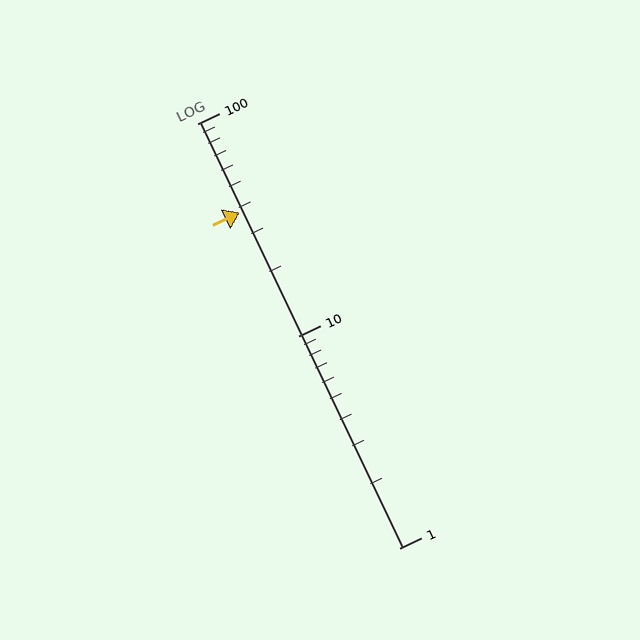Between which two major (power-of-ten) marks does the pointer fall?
The pointer is between 10 and 100.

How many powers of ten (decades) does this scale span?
The scale spans 2 decades, from 1 to 100.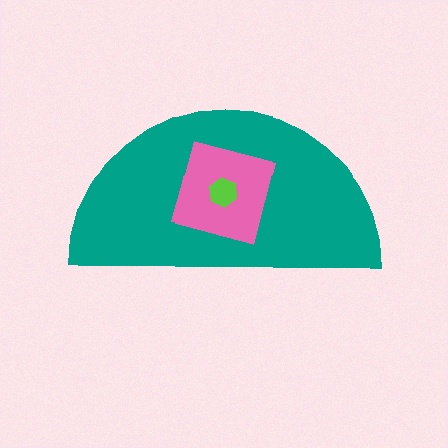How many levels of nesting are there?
3.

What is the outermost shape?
The teal semicircle.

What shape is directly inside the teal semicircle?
The pink diamond.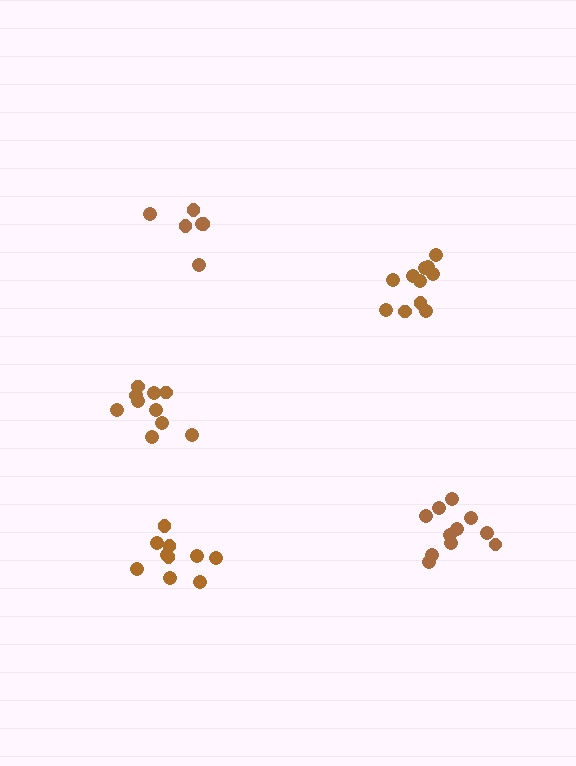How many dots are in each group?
Group 1: 10 dots, Group 2: 11 dots, Group 3: 6 dots, Group 4: 11 dots, Group 5: 10 dots (48 total).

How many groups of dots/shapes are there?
There are 5 groups.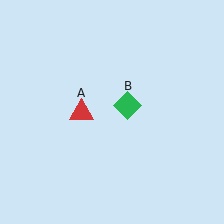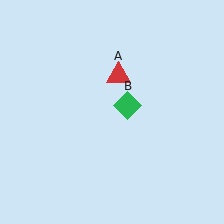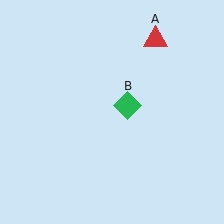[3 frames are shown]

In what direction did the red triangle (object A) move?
The red triangle (object A) moved up and to the right.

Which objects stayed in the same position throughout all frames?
Green diamond (object B) remained stationary.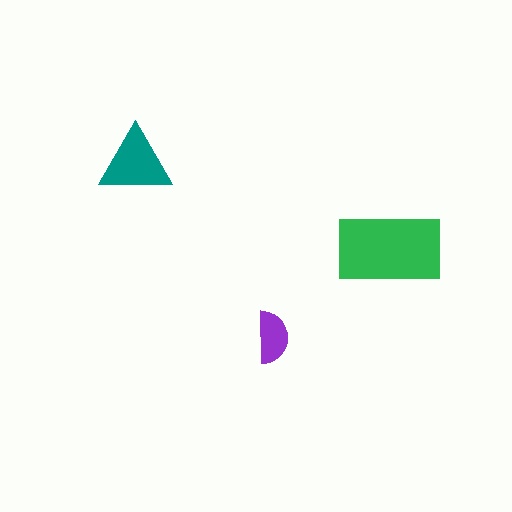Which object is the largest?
The green rectangle.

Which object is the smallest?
The purple semicircle.